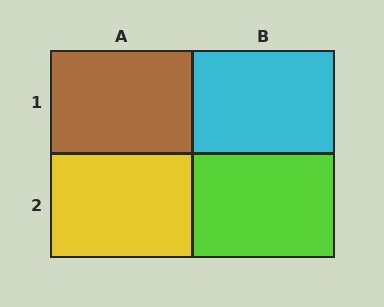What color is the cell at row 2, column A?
Yellow.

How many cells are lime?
1 cell is lime.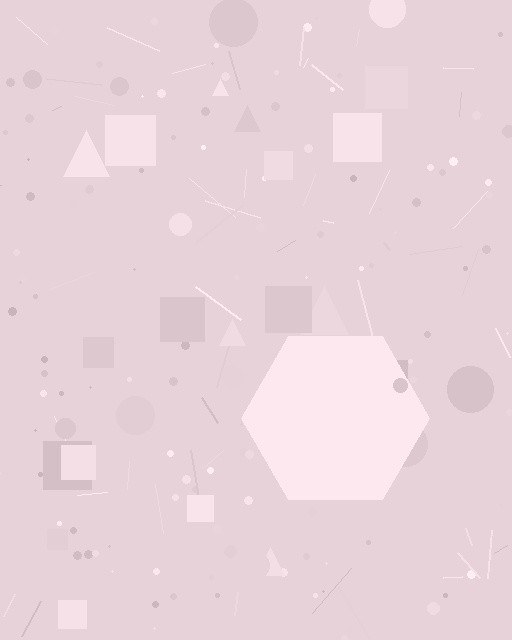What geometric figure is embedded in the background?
A hexagon is embedded in the background.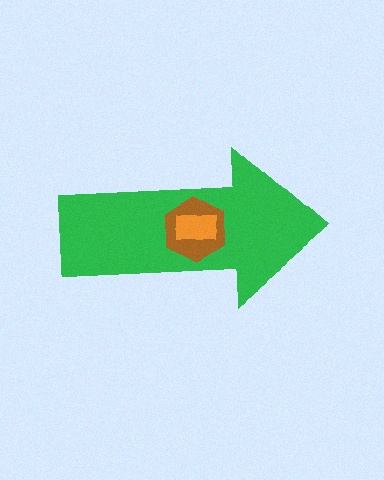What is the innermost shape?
The orange rectangle.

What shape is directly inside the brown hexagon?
The orange rectangle.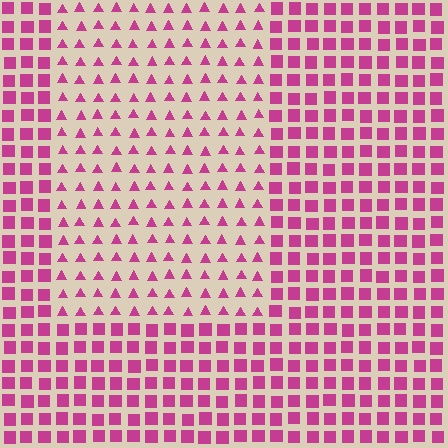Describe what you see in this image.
The image is filled with small magenta elements arranged in a uniform grid. A rectangle-shaped region contains triangles, while the surrounding area contains squares. The boundary is defined purely by the change in element shape.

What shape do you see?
I see a rectangle.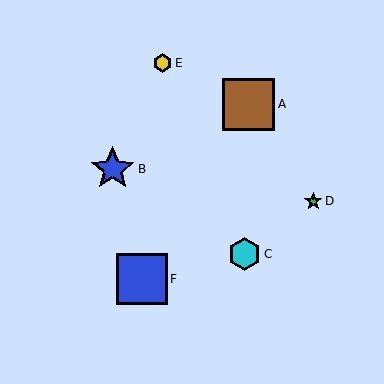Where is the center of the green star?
The center of the green star is at (313, 201).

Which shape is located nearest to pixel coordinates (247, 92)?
The brown square (labeled A) at (249, 104) is nearest to that location.